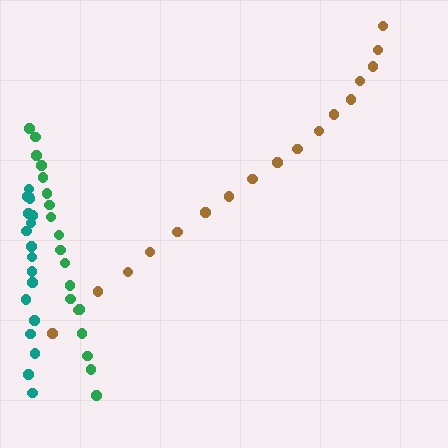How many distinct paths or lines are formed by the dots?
There are 3 distinct paths.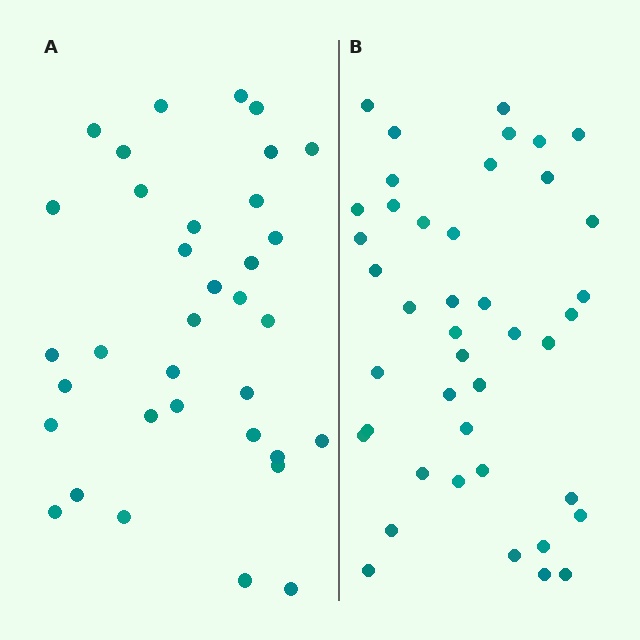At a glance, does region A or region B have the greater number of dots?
Region B (the right region) has more dots.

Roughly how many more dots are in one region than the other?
Region B has roughly 8 or so more dots than region A.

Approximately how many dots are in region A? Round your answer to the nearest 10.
About 40 dots. (The exact count is 35, which rounds to 40.)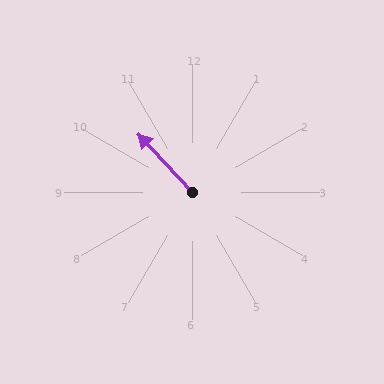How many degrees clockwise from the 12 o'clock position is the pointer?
Approximately 317 degrees.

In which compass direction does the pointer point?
Northwest.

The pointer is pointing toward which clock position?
Roughly 11 o'clock.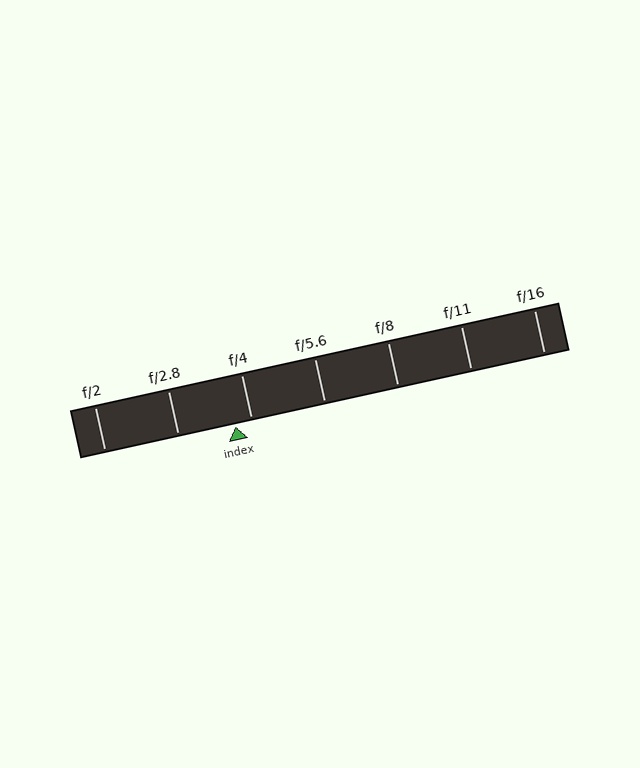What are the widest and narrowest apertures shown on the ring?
The widest aperture shown is f/2 and the narrowest is f/16.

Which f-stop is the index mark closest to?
The index mark is closest to f/4.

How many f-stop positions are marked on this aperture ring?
There are 7 f-stop positions marked.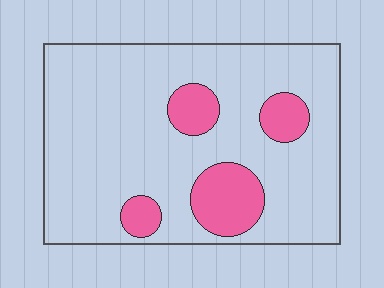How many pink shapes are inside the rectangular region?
4.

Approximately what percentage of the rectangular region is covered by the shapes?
Approximately 15%.